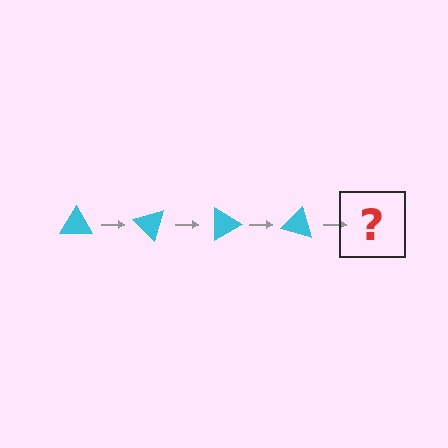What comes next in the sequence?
The next element should be a cyan triangle rotated 180 degrees.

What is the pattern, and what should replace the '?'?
The pattern is that the triangle rotates 45 degrees each step. The '?' should be a cyan triangle rotated 180 degrees.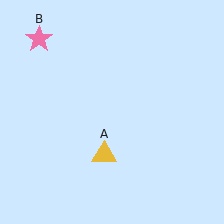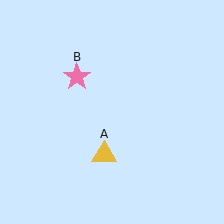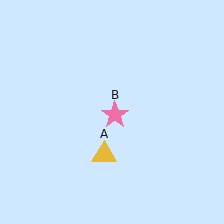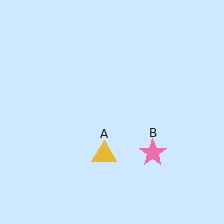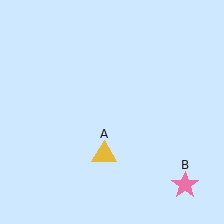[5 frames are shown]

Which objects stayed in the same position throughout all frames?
Yellow triangle (object A) remained stationary.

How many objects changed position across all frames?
1 object changed position: pink star (object B).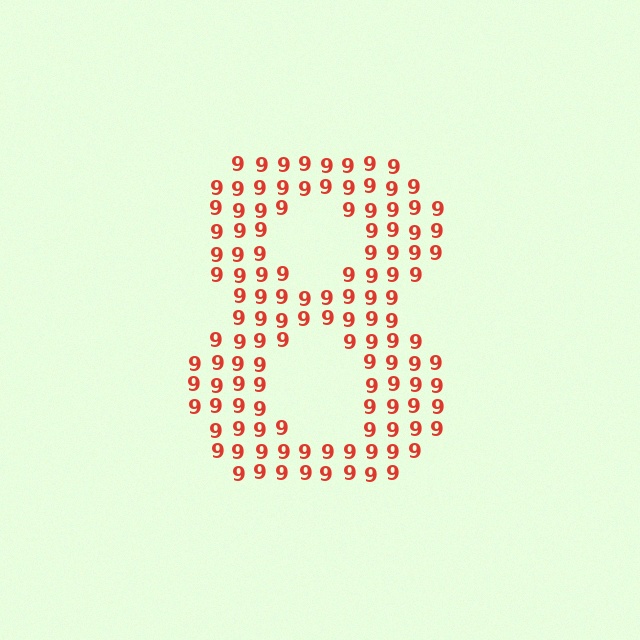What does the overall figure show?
The overall figure shows the digit 8.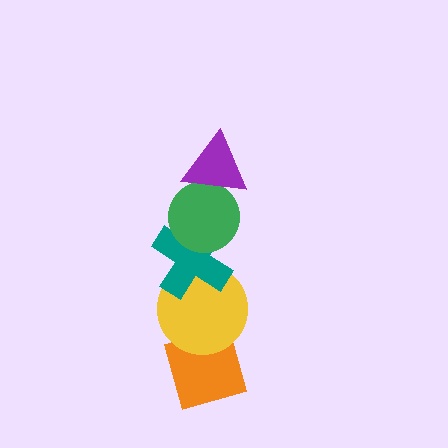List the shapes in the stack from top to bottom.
From top to bottom: the purple triangle, the green circle, the teal cross, the yellow circle, the orange diamond.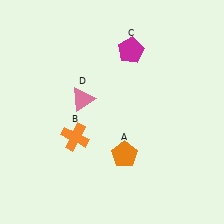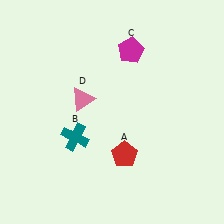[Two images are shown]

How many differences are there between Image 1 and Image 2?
There are 2 differences between the two images.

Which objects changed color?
A changed from orange to red. B changed from orange to teal.